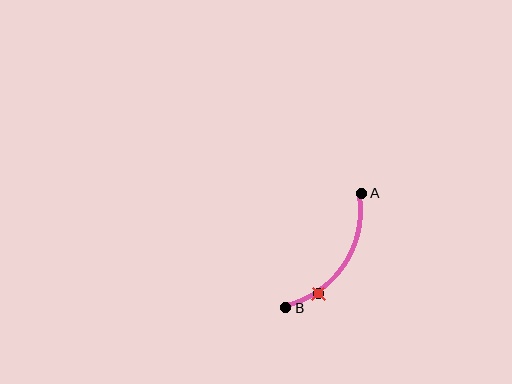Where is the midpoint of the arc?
The arc midpoint is the point on the curve farthest from the straight line joining A and B. It sits to the right of that line.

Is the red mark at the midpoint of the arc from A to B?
No. The red mark lies on the arc but is closer to endpoint B. The arc midpoint would be at the point on the curve equidistant along the arc from both A and B.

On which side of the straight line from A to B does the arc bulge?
The arc bulges to the right of the straight line connecting A and B.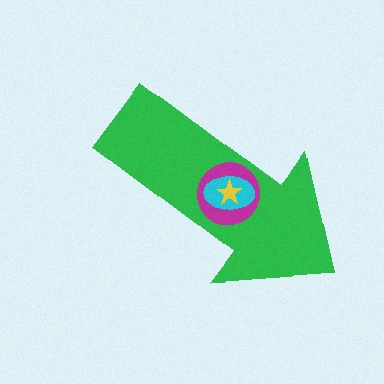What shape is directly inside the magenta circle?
The cyan ellipse.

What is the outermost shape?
The green arrow.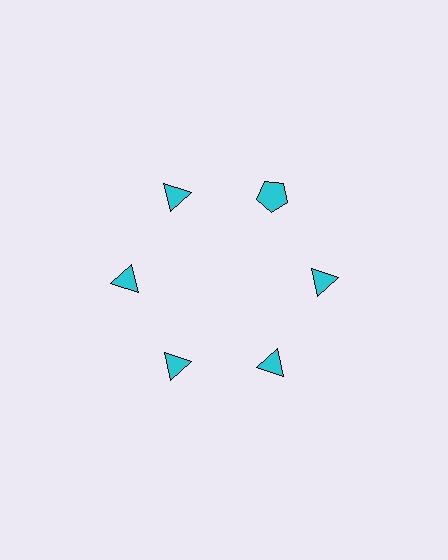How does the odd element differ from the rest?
It has a different shape: pentagon instead of triangle.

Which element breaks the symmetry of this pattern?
The cyan pentagon at roughly the 1 o'clock position breaks the symmetry. All other shapes are cyan triangles.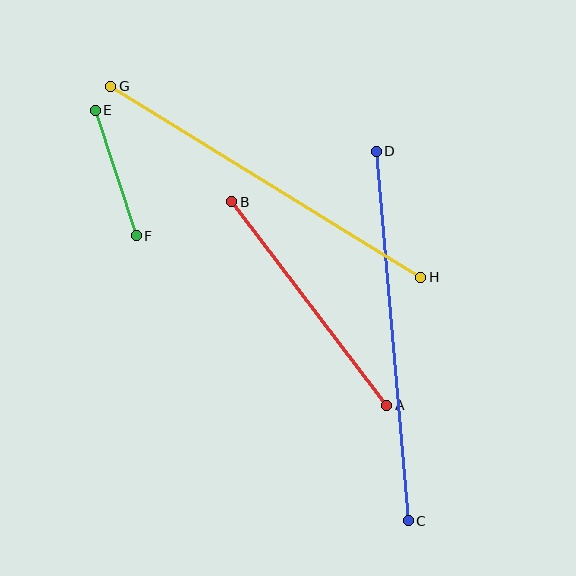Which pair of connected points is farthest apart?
Points C and D are farthest apart.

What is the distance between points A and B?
The distance is approximately 256 pixels.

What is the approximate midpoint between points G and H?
The midpoint is at approximately (266, 182) pixels.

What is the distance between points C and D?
The distance is approximately 371 pixels.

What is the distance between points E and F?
The distance is approximately 132 pixels.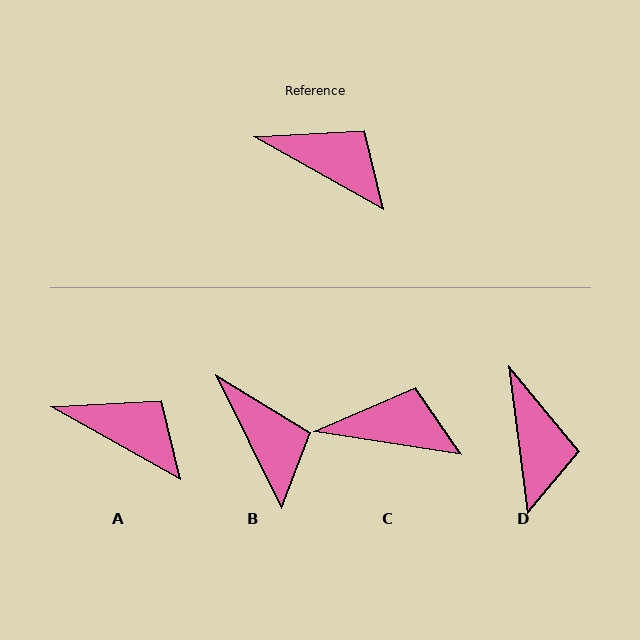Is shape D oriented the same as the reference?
No, it is off by about 53 degrees.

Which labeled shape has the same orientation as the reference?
A.